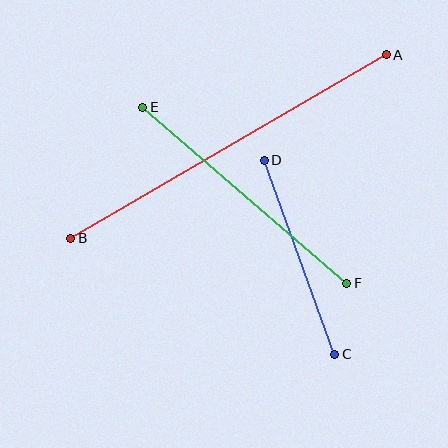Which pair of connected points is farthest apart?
Points A and B are farthest apart.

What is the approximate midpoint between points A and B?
The midpoint is at approximately (228, 147) pixels.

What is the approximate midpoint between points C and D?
The midpoint is at approximately (300, 257) pixels.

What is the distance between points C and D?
The distance is approximately 207 pixels.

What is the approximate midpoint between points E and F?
The midpoint is at approximately (245, 195) pixels.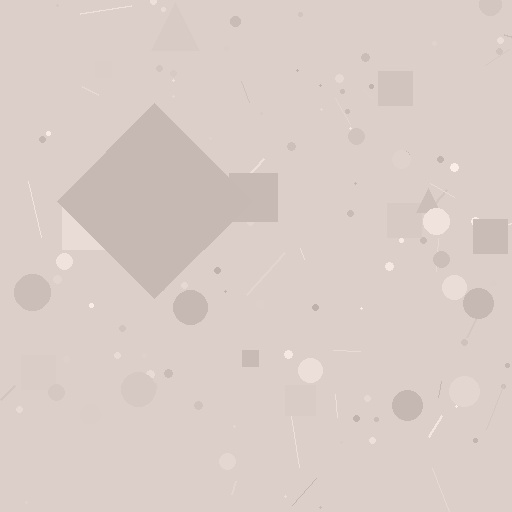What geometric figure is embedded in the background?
A diamond is embedded in the background.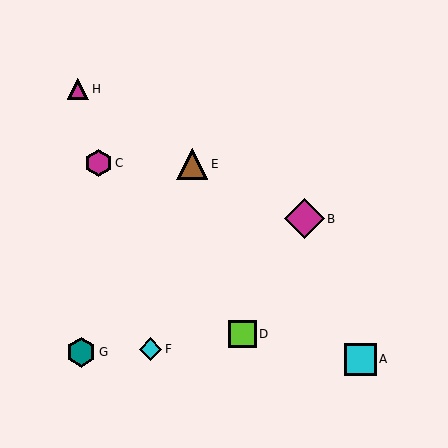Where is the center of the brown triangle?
The center of the brown triangle is at (192, 164).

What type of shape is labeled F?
Shape F is a cyan diamond.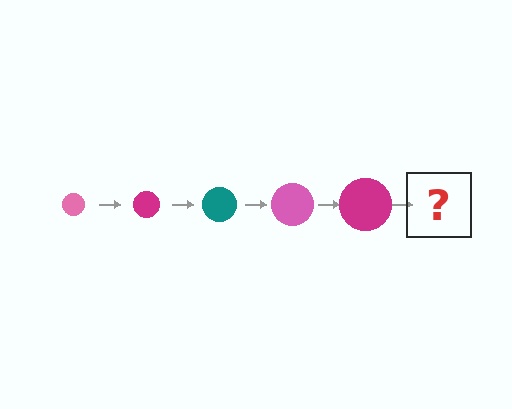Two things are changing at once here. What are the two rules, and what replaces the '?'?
The two rules are that the circle grows larger each step and the color cycles through pink, magenta, and teal. The '?' should be a teal circle, larger than the previous one.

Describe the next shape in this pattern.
It should be a teal circle, larger than the previous one.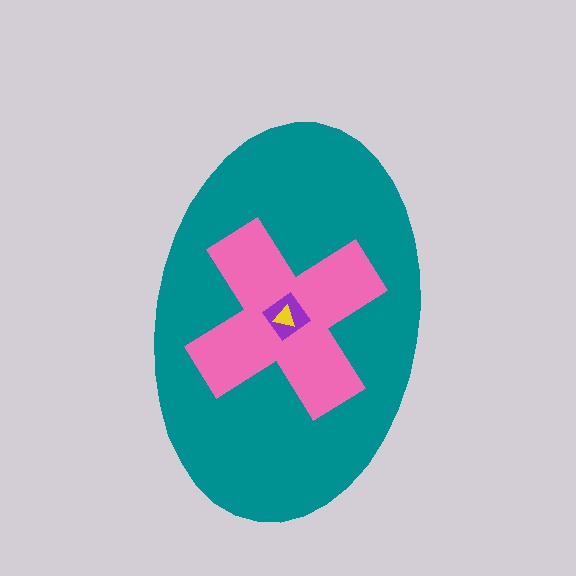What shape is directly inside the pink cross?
The purple diamond.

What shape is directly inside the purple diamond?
The yellow triangle.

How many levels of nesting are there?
4.